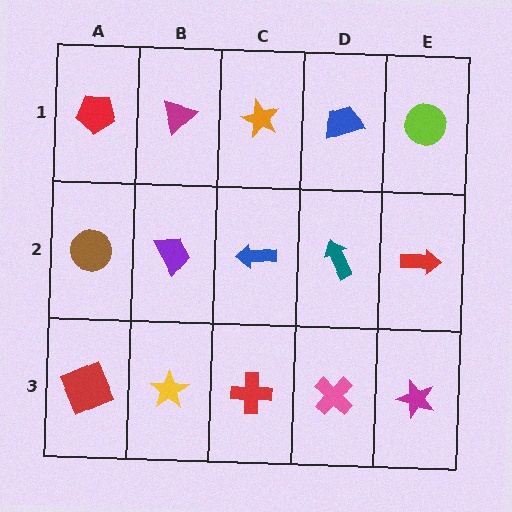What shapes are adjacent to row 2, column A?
A red pentagon (row 1, column A), a red square (row 3, column A), a purple trapezoid (row 2, column B).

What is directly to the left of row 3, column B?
A red square.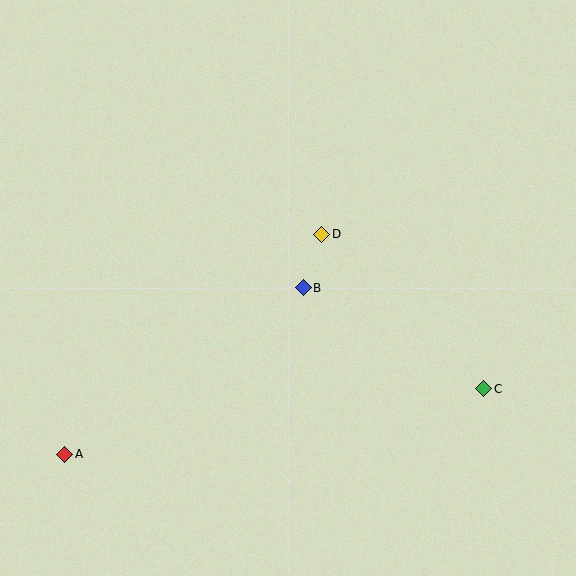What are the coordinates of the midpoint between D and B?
The midpoint between D and B is at (313, 261).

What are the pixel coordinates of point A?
Point A is at (65, 454).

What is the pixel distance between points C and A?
The distance between C and A is 424 pixels.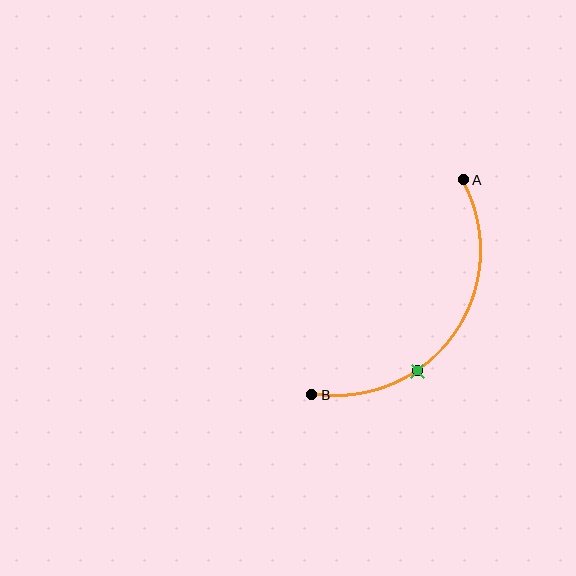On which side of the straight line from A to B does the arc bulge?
The arc bulges below and to the right of the straight line connecting A and B.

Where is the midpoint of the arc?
The arc midpoint is the point on the curve farthest from the straight line joining A and B. It sits below and to the right of that line.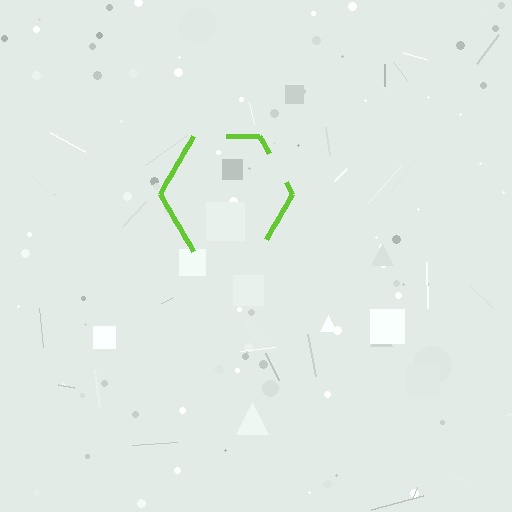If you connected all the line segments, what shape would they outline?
They would outline a hexagon.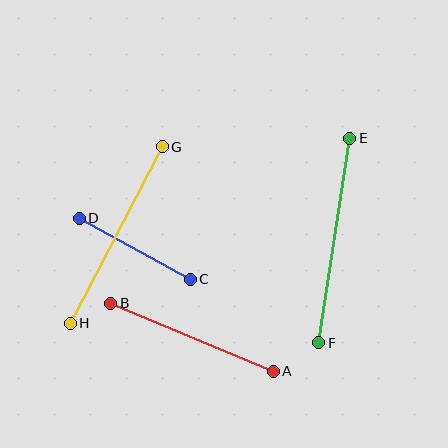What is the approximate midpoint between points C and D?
The midpoint is at approximately (135, 249) pixels.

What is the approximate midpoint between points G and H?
The midpoint is at approximately (116, 235) pixels.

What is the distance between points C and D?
The distance is approximately 126 pixels.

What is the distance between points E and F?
The distance is approximately 207 pixels.